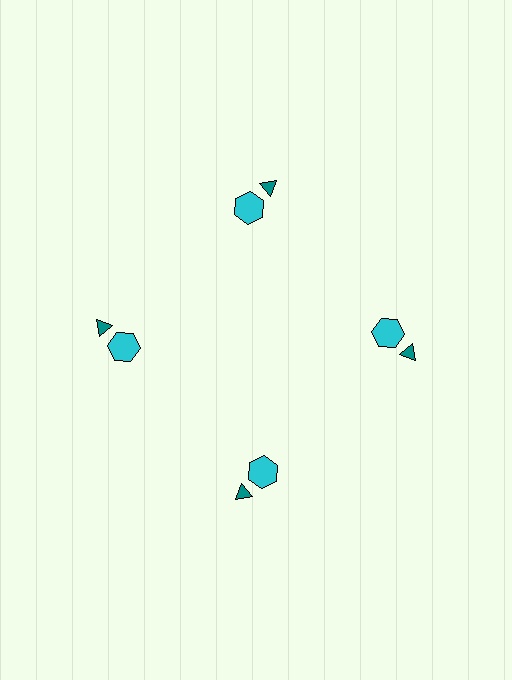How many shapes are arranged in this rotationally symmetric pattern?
There are 8 shapes, arranged in 4 groups of 2.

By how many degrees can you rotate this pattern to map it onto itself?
The pattern maps onto itself every 90 degrees of rotation.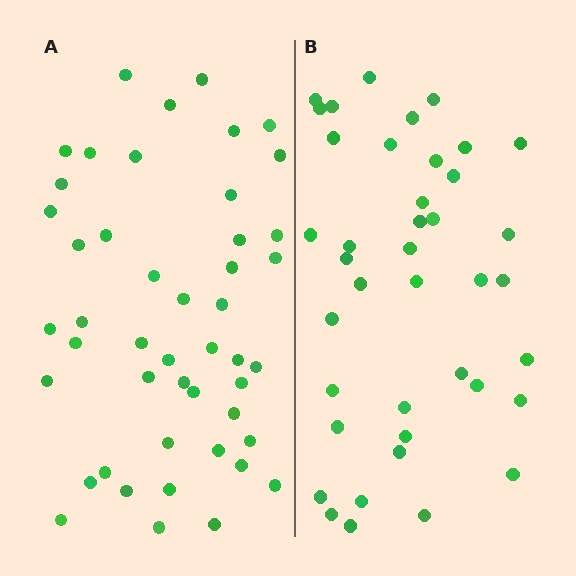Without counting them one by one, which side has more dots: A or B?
Region A (the left region) has more dots.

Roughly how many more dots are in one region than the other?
Region A has roughly 8 or so more dots than region B.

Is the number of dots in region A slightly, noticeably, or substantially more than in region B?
Region A has only slightly more — the two regions are fairly close. The ratio is roughly 1.2 to 1.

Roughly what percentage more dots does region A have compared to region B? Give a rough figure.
About 20% more.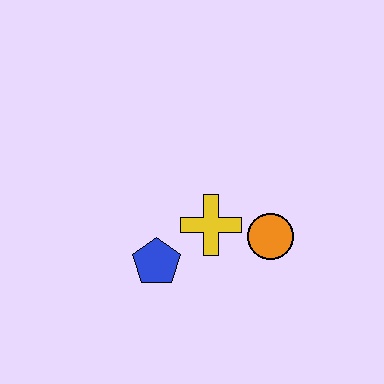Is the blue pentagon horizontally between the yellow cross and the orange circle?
No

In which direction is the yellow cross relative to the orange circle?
The yellow cross is to the left of the orange circle.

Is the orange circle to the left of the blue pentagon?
No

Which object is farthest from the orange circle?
The blue pentagon is farthest from the orange circle.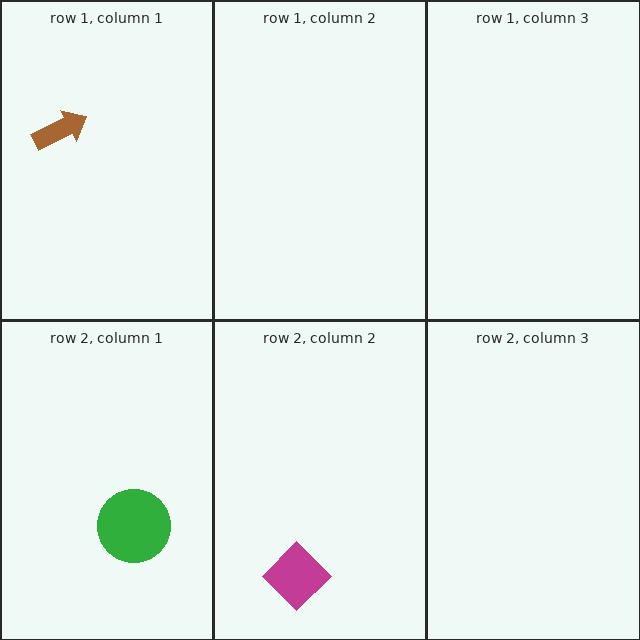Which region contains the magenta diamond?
The row 2, column 2 region.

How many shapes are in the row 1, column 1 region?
1.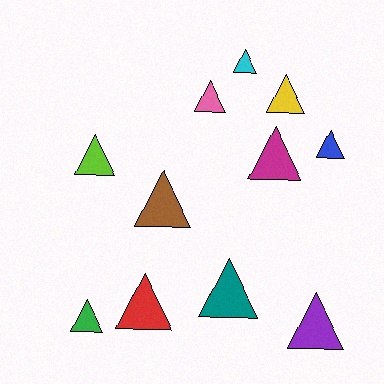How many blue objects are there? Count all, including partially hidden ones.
There is 1 blue object.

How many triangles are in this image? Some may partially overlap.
There are 11 triangles.